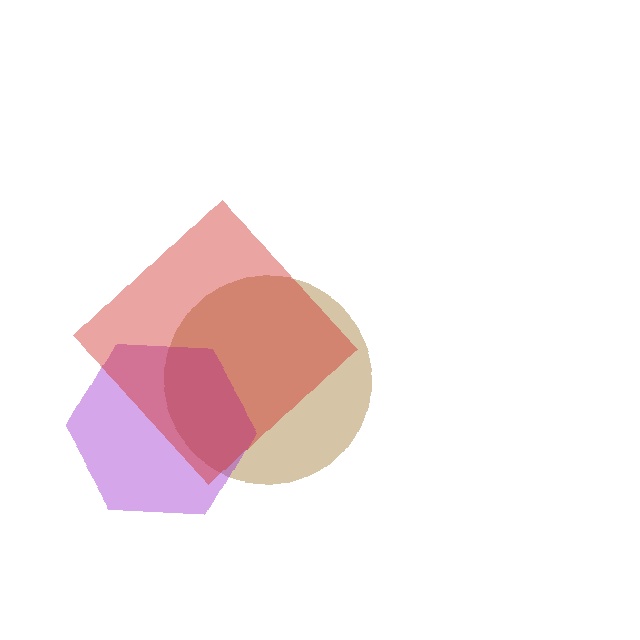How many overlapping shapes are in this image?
There are 3 overlapping shapes in the image.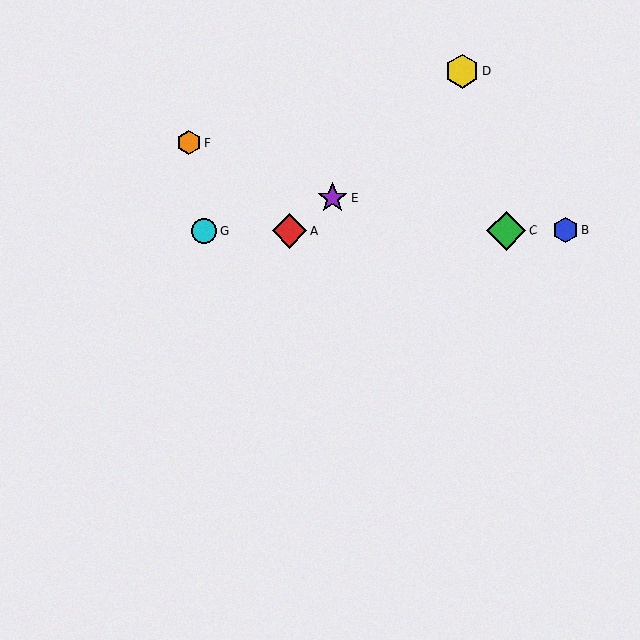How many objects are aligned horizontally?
4 objects (A, B, C, G) are aligned horizontally.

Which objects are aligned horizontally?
Objects A, B, C, G are aligned horizontally.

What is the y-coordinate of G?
Object G is at y≈231.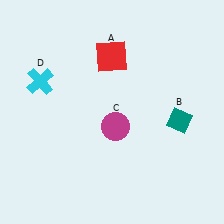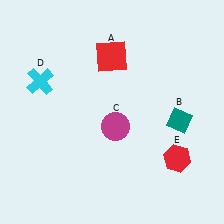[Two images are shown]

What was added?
A red hexagon (E) was added in Image 2.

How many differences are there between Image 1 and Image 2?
There is 1 difference between the two images.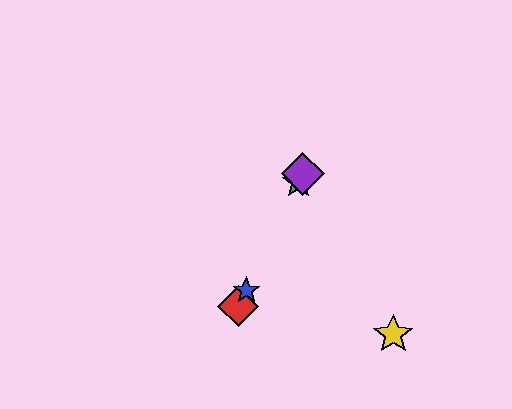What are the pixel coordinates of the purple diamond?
The purple diamond is at (303, 174).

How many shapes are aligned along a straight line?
4 shapes (the red diamond, the blue star, the green star, the purple diamond) are aligned along a straight line.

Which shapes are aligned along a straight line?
The red diamond, the blue star, the green star, the purple diamond are aligned along a straight line.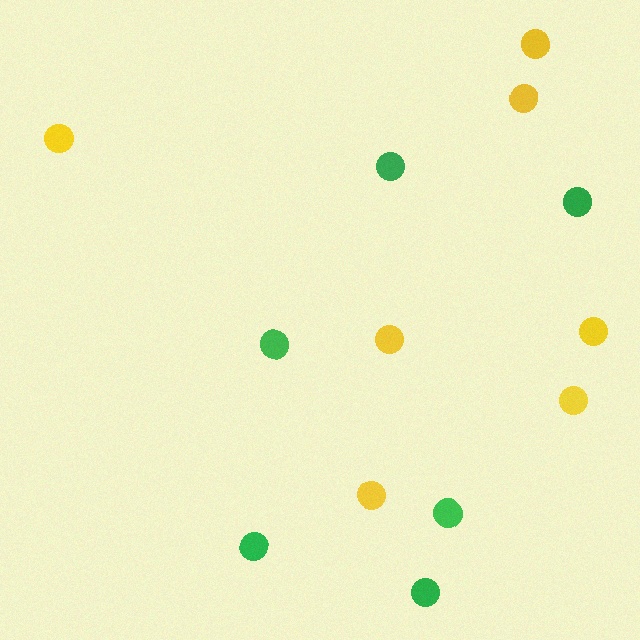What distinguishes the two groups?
There are 2 groups: one group of yellow circles (7) and one group of green circles (6).